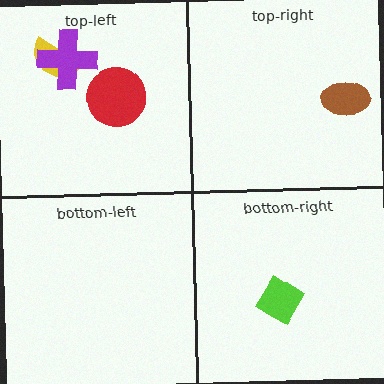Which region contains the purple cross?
The top-left region.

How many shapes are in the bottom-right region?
1.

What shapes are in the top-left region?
The yellow semicircle, the red circle, the purple cross.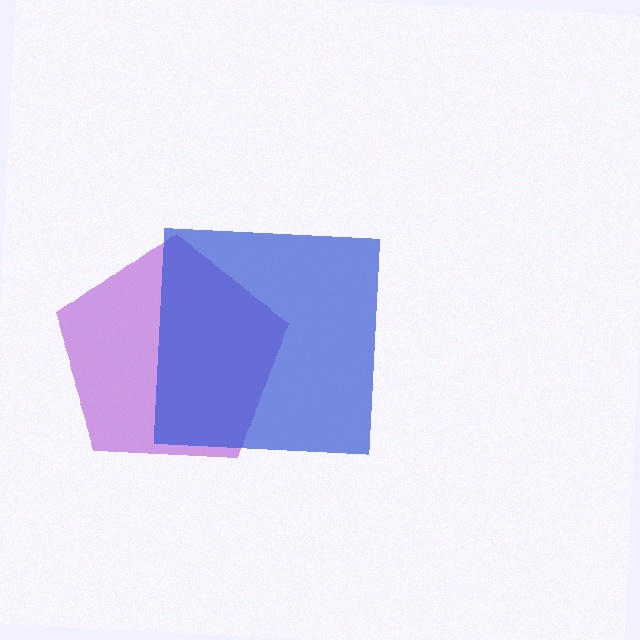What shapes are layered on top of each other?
The layered shapes are: a purple pentagon, a blue square.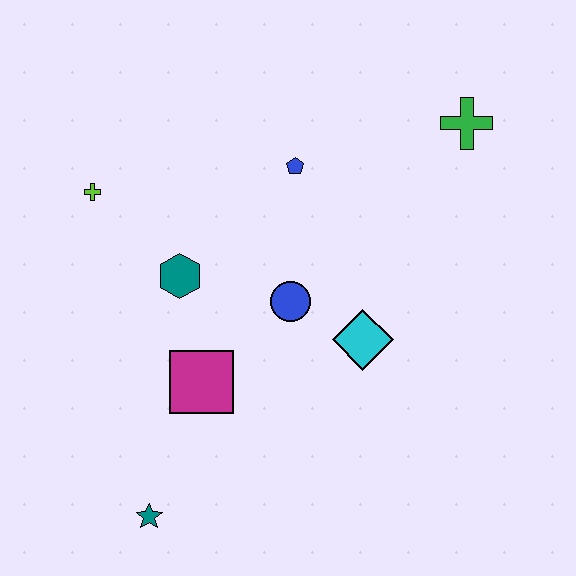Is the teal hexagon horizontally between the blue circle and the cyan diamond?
No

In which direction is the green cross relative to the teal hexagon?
The green cross is to the right of the teal hexagon.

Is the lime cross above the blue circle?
Yes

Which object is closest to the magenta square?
The teal hexagon is closest to the magenta square.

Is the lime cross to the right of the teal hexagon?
No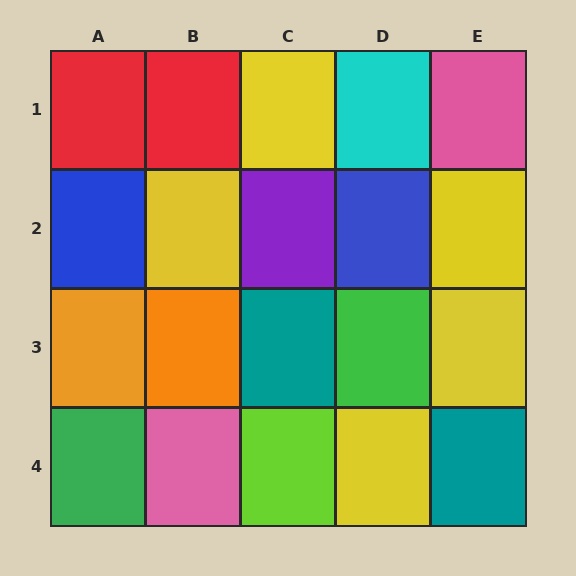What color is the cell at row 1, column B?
Red.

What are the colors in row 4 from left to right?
Green, pink, lime, yellow, teal.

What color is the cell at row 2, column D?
Blue.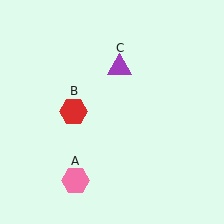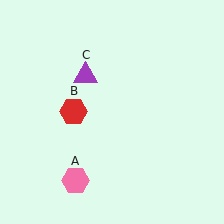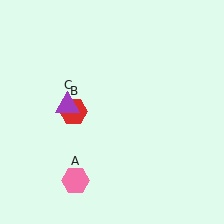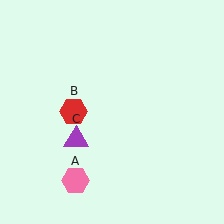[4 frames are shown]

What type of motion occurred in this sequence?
The purple triangle (object C) rotated counterclockwise around the center of the scene.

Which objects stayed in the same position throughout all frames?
Pink hexagon (object A) and red hexagon (object B) remained stationary.